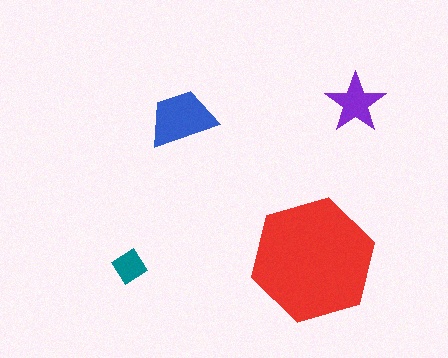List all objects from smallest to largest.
The teal diamond, the purple star, the blue trapezoid, the red hexagon.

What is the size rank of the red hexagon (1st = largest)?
1st.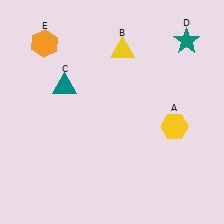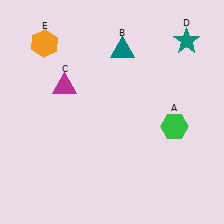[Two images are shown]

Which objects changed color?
A changed from yellow to green. B changed from yellow to teal. C changed from teal to magenta.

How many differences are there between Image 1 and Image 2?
There are 3 differences between the two images.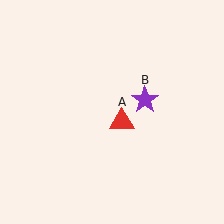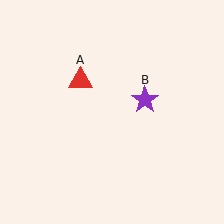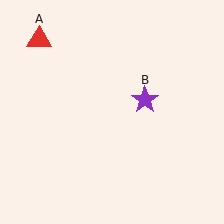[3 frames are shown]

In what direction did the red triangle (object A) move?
The red triangle (object A) moved up and to the left.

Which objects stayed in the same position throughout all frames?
Purple star (object B) remained stationary.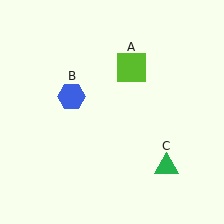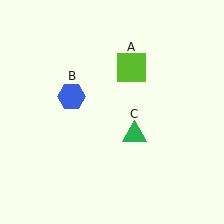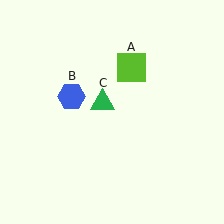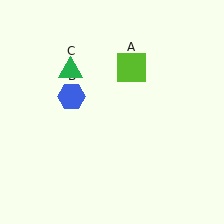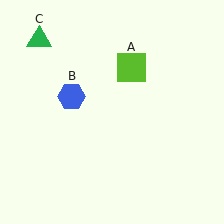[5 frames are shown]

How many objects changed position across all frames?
1 object changed position: green triangle (object C).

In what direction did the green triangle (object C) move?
The green triangle (object C) moved up and to the left.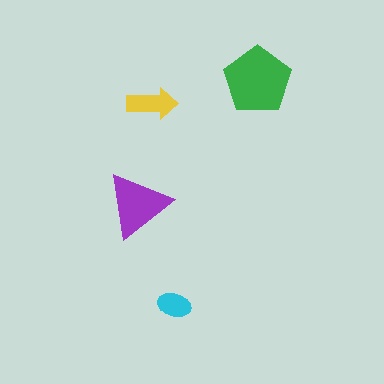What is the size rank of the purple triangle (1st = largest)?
2nd.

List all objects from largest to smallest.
The green pentagon, the purple triangle, the yellow arrow, the cyan ellipse.